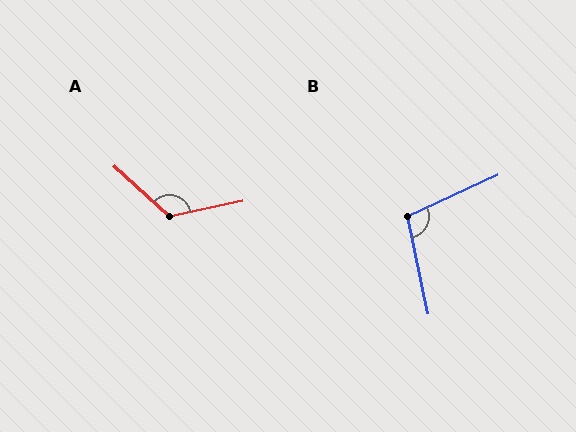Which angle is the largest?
A, at approximately 125 degrees.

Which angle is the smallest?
B, at approximately 102 degrees.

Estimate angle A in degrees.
Approximately 125 degrees.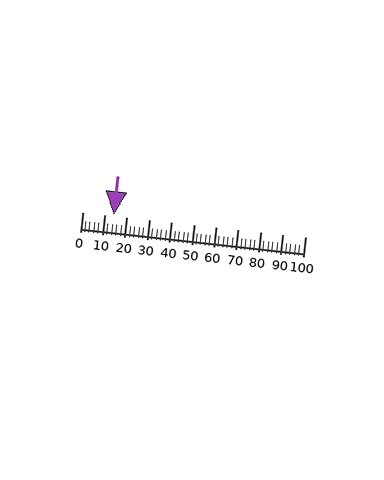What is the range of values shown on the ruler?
The ruler shows values from 0 to 100.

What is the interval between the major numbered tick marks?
The major tick marks are spaced 10 units apart.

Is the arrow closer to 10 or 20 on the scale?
The arrow is closer to 10.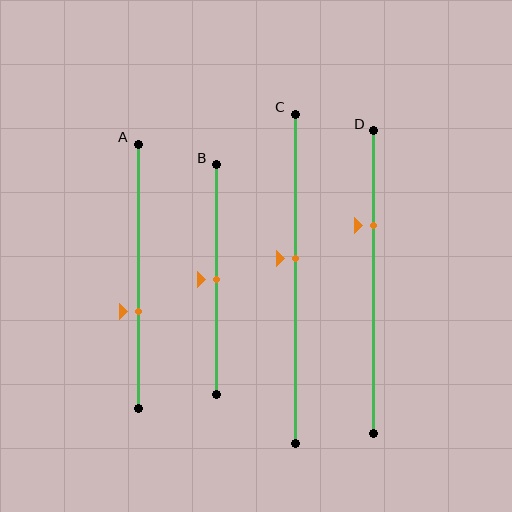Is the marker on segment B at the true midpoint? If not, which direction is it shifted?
Yes, the marker on segment B is at the true midpoint.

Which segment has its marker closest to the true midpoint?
Segment B has its marker closest to the true midpoint.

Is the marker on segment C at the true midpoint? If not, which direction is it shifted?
No, the marker on segment C is shifted upward by about 6% of the segment length.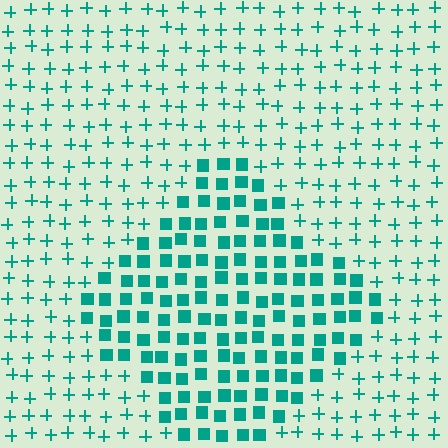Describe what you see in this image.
The image is filled with small teal elements arranged in a uniform grid. A diamond-shaped region contains squares, while the surrounding area contains plus signs. The boundary is defined purely by the change in element shape.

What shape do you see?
I see a diamond.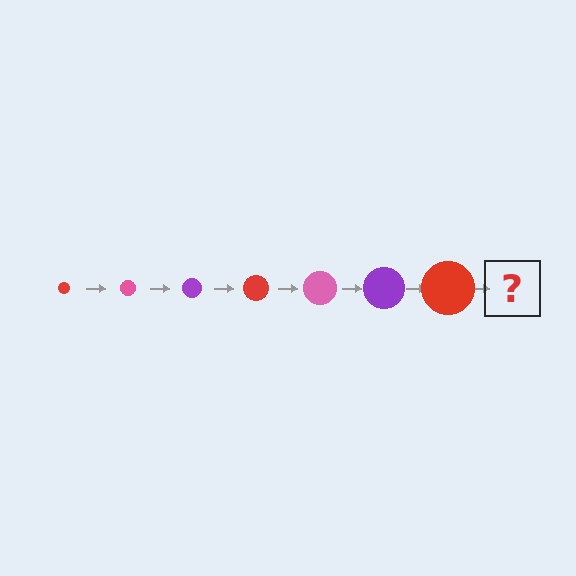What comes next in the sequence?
The next element should be a pink circle, larger than the previous one.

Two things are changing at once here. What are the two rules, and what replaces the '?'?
The two rules are that the circle grows larger each step and the color cycles through red, pink, and purple. The '?' should be a pink circle, larger than the previous one.